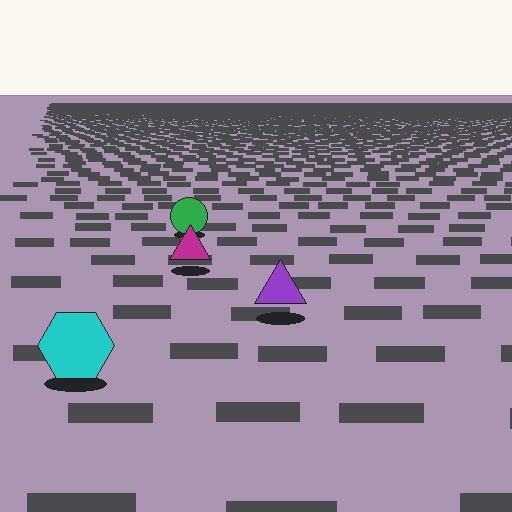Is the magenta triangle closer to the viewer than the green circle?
Yes. The magenta triangle is closer — you can tell from the texture gradient: the ground texture is coarser near it.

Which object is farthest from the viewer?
The green circle is farthest from the viewer. It appears smaller and the ground texture around it is denser.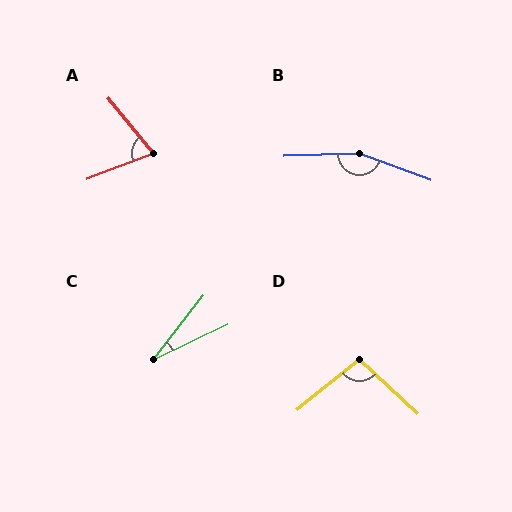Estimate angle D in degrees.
Approximately 98 degrees.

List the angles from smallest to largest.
C (27°), A (71°), D (98°), B (158°).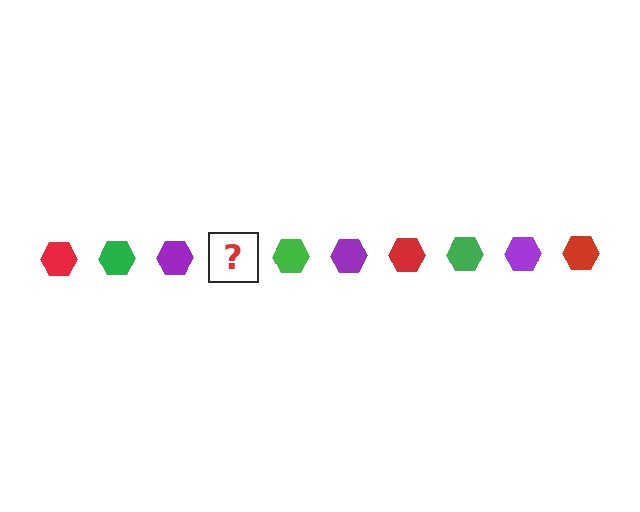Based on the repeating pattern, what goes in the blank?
The blank should be a red hexagon.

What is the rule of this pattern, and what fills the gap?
The rule is that the pattern cycles through red, green, purple hexagons. The gap should be filled with a red hexagon.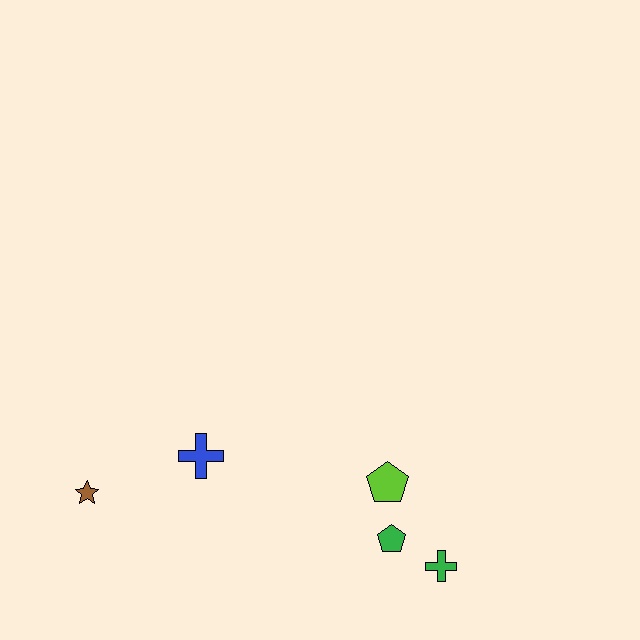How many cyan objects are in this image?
There are no cyan objects.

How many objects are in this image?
There are 5 objects.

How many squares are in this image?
There are no squares.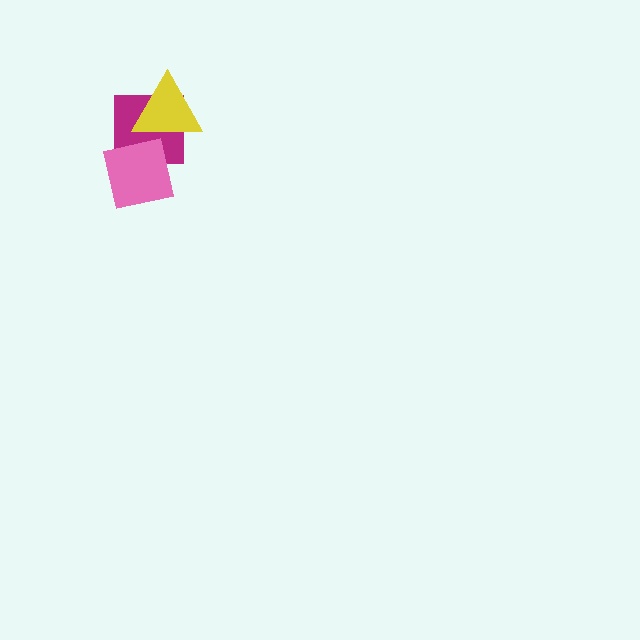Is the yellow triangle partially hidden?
Yes, it is partially covered by another shape.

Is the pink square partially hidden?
No, no other shape covers it.